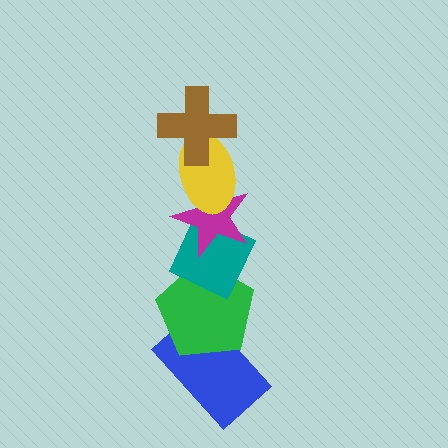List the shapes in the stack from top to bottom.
From top to bottom: the brown cross, the yellow ellipse, the magenta star, the teal diamond, the green pentagon, the blue rectangle.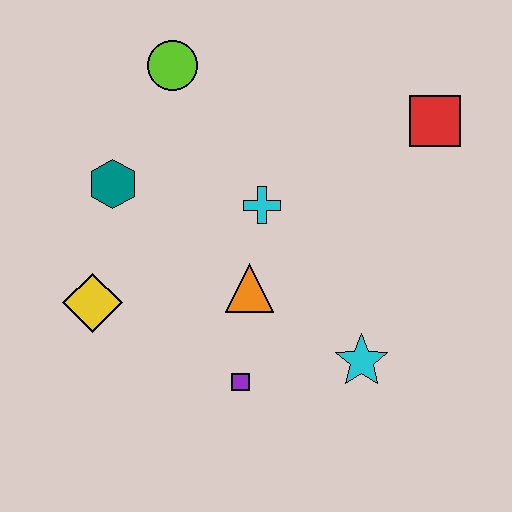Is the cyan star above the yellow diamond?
No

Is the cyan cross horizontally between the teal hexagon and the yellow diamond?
No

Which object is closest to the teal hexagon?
The yellow diamond is closest to the teal hexagon.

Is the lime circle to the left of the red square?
Yes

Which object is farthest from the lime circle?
The cyan star is farthest from the lime circle.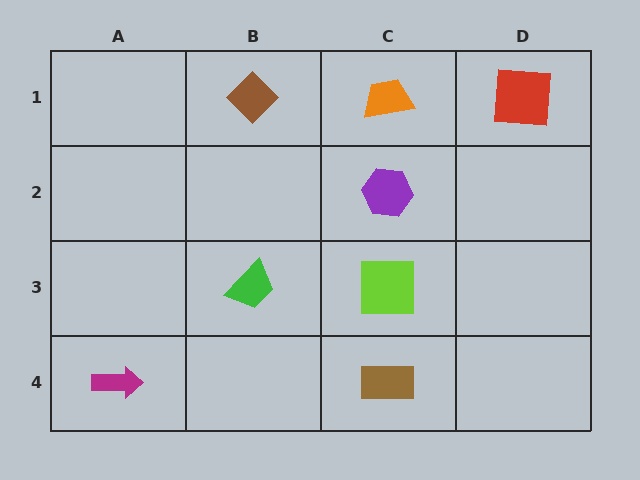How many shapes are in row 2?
1 shape.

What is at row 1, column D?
A red square.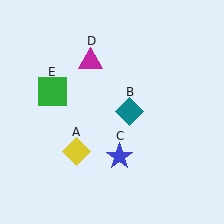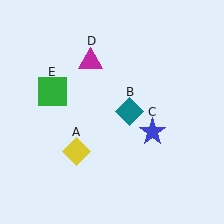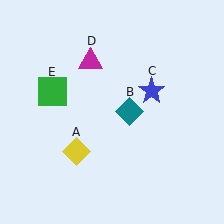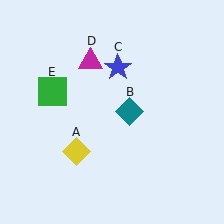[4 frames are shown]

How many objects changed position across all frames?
1 object changed position: blue star (object C).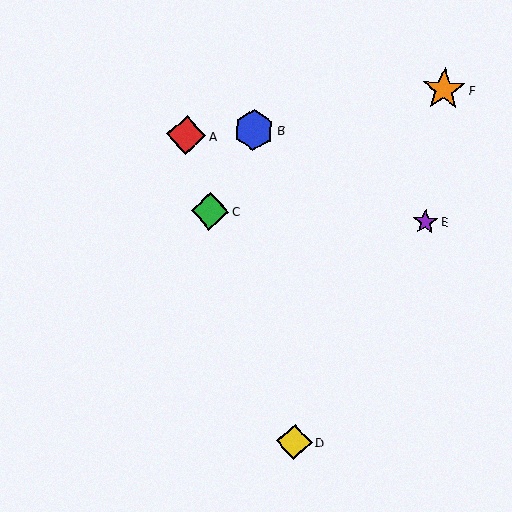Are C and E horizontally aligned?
Yes, both are at y≈211.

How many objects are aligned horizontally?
2 objects (C, E) are aligned horizontally.